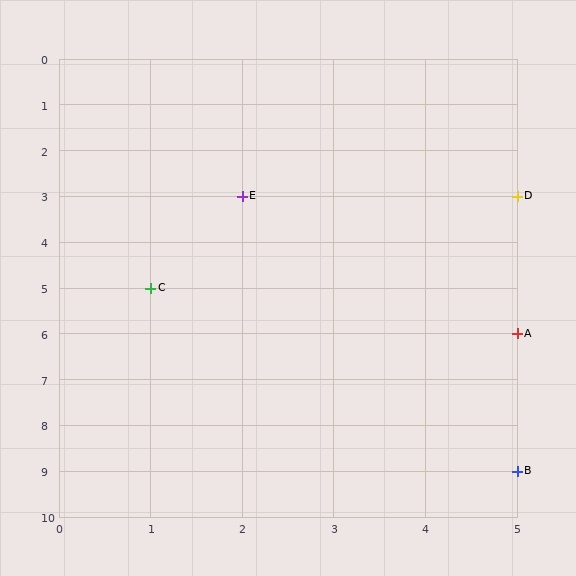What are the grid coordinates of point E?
Point E is at grid coordinates (2, 3).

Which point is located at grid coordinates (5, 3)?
Point D is at (5, 3).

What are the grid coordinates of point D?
Point D is at grid coordinates (5, 3).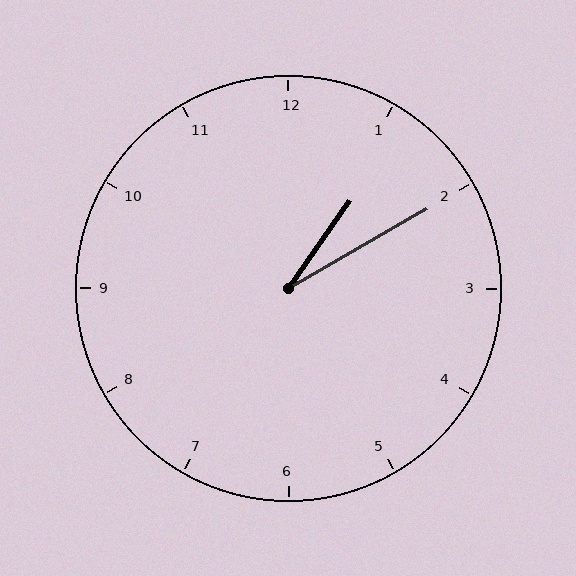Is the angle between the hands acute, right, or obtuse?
It is acute.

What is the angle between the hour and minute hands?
Approximately 25 degrees.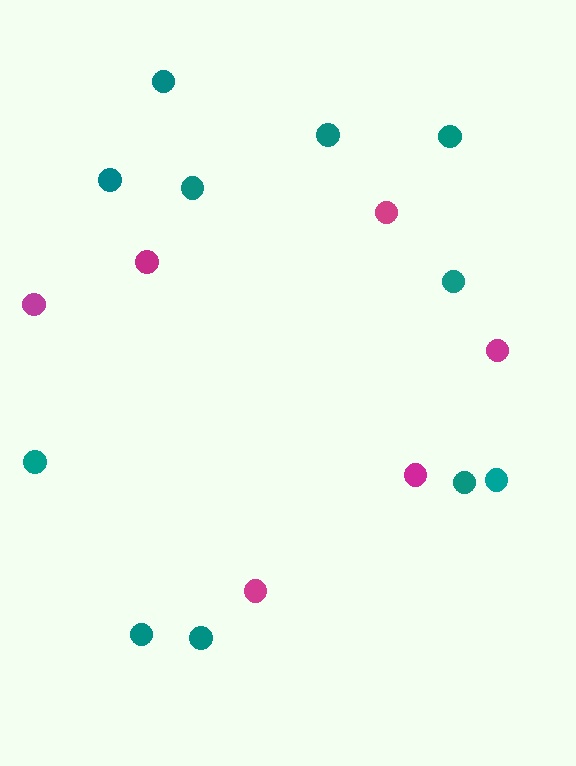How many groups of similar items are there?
There are 2 groups: one group of teal circles (11) and one group of magenta circles (6).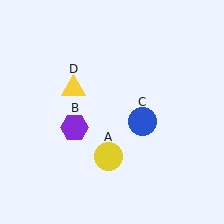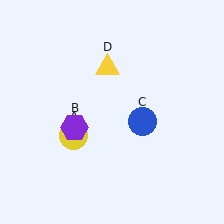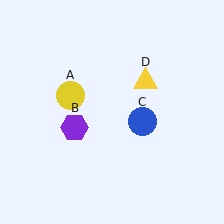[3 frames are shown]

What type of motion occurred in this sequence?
The yellow circle (object A), yellow triangle (object D) rotated clockwise around the center of the scene.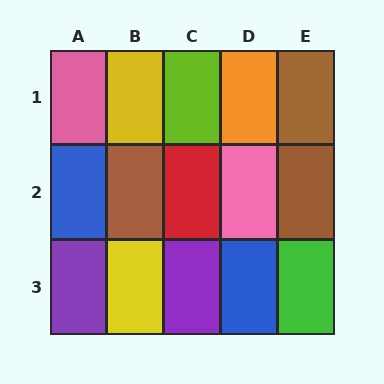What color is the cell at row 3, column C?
Purple.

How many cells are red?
1 cell is red.